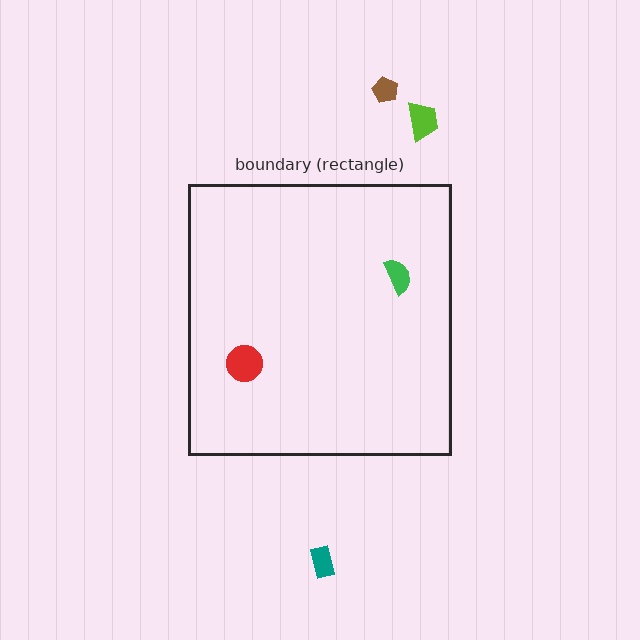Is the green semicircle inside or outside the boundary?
Inside.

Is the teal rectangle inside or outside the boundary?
Outside.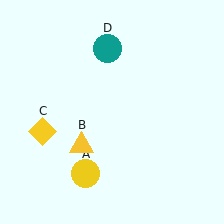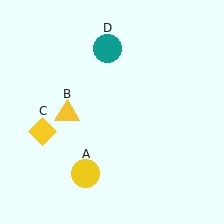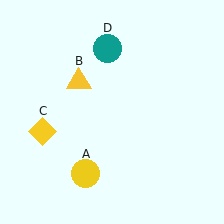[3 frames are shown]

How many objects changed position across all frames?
1 object changed position: yellow triangle (object B).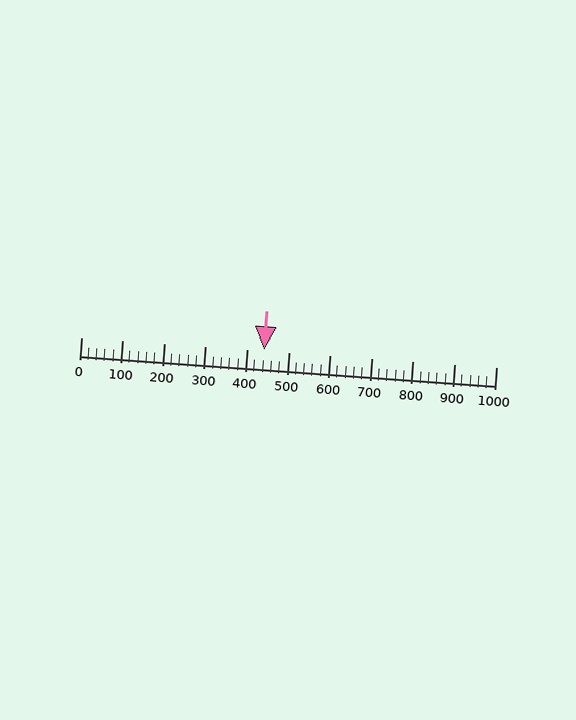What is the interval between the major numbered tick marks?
The major tick marks are spaced 100 units apart.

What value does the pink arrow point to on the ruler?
The pink arrow points to approximately 440.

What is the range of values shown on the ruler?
The ruler shows values from 0 to 1000.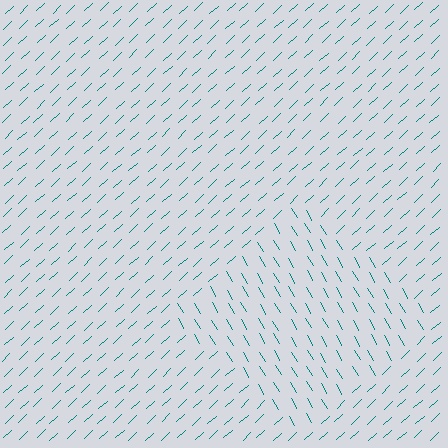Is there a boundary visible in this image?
Yes, there is a texture boundary formed by a change in line orientation.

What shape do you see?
I see a diamond.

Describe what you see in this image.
The image is filled with small teal line segments. A diamond region in the image has lines oriented differently from the surrounding lines, creating a visible texture boundary.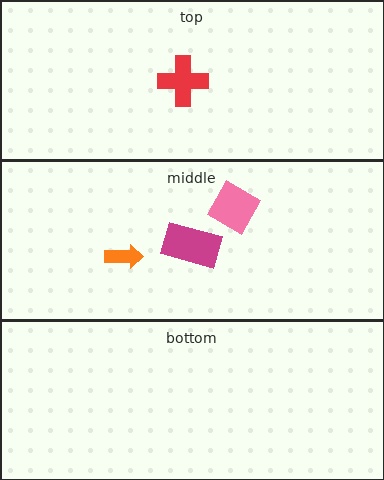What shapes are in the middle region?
The pink diamond, the orange arrow, the magenta rectangle.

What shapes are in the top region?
The red cross.